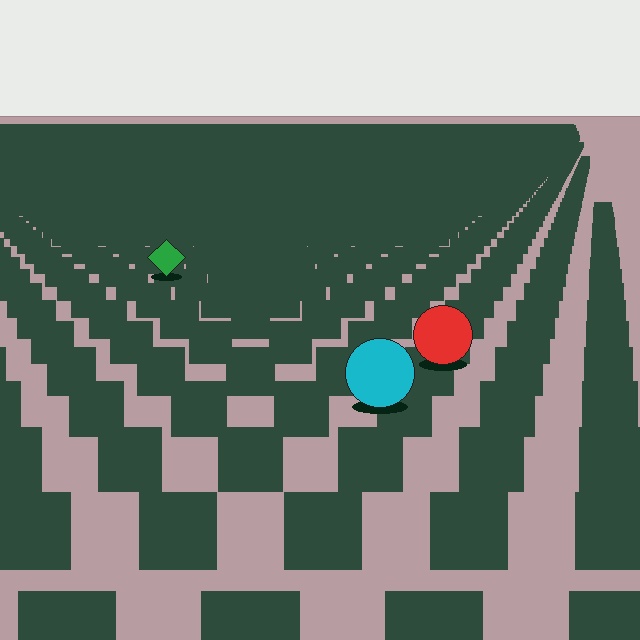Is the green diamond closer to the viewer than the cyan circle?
No. The cyan circle is closer — you can tell from the texture gradient: the ground texture is coarser near it.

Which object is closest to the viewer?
The cyan circle is closest. The texture marks near it are larger and more spread out.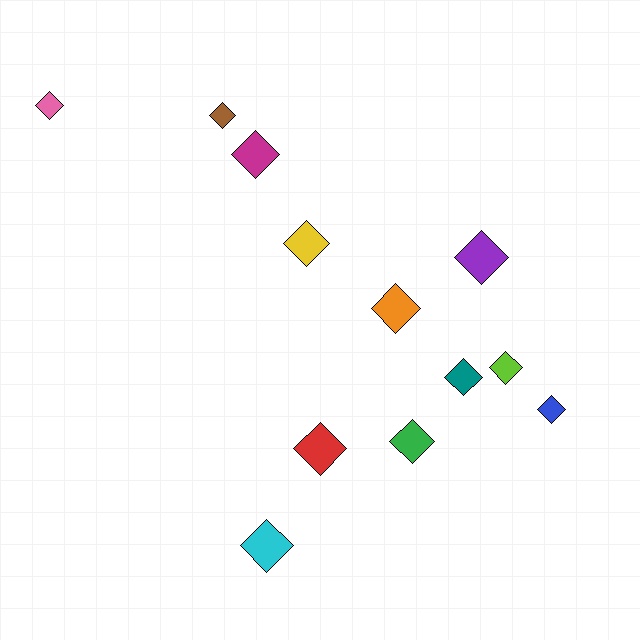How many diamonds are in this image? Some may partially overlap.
There are 12 diamonds.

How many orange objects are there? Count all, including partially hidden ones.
There is 1 orange object.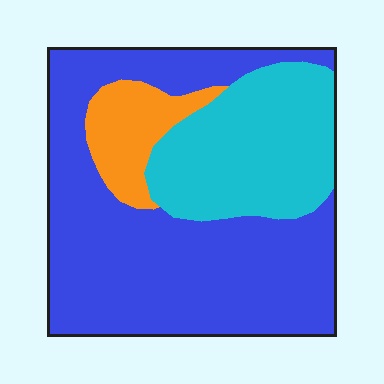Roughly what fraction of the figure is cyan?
Cyan takes up about one quarter (1/4) of the figure.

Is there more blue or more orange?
Blue.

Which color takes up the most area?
Blue, at roughly 60%.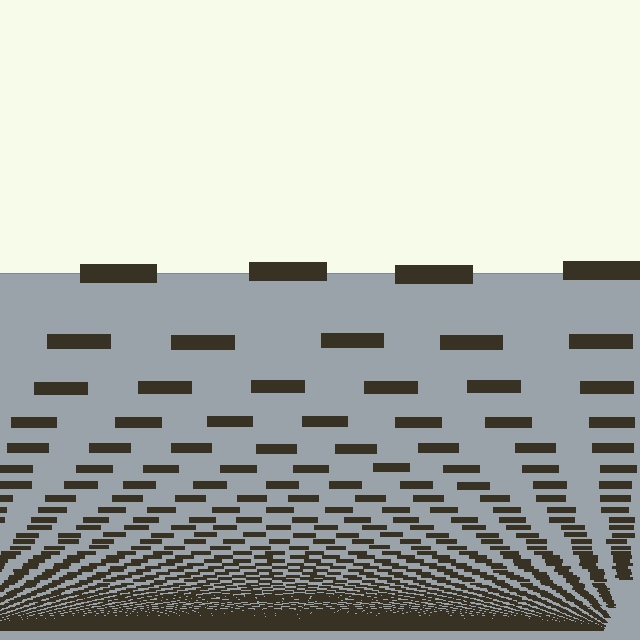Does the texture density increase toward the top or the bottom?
Density increases toward the bottom.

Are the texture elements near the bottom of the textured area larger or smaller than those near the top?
Smaller. The gradient is inverted — elements near the bottom are smaller and denser.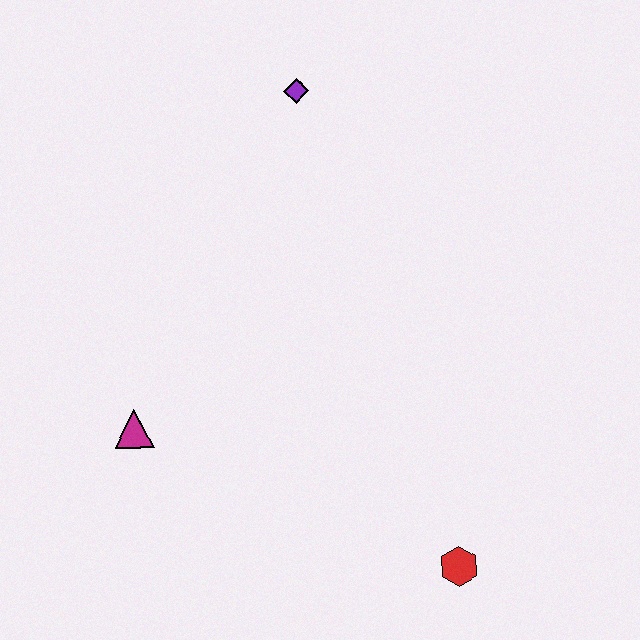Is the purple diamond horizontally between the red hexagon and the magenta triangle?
Yes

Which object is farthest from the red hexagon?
The purple diamond is farthest from the red hexagon.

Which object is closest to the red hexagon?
The magenta triangle is closest to the red hexagon.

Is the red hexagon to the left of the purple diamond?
No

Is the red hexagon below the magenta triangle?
Yes